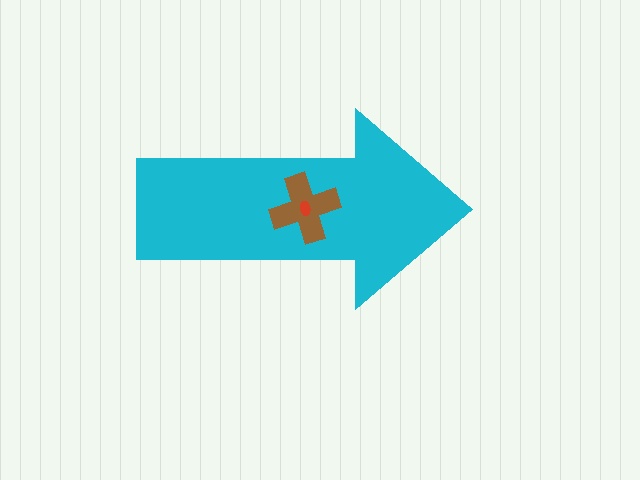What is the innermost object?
The red ellipse.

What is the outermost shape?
The cyan arrow.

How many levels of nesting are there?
3.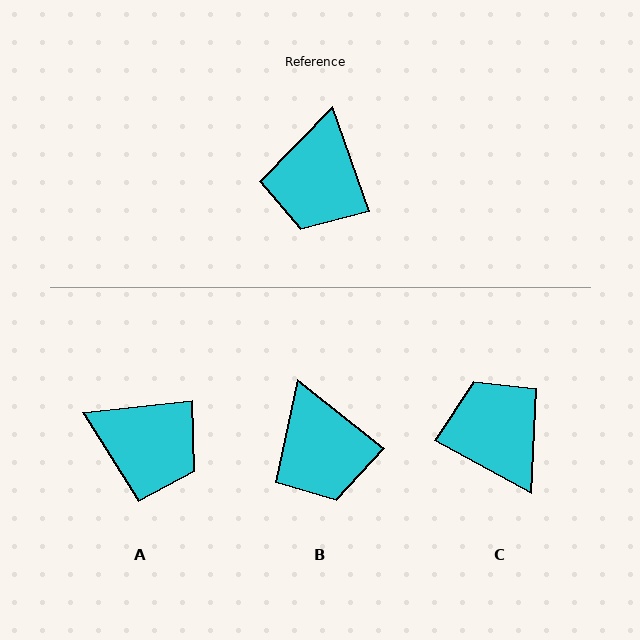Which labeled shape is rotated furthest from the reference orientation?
C, about 138 degrees away.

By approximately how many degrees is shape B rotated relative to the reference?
Approximately 32 degrees counter-clockwise.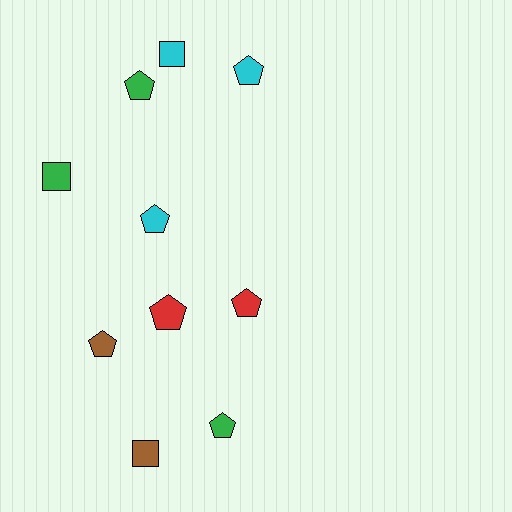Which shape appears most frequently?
Pentagon, with 7 objects.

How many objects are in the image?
There are 10 objects.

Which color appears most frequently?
Cyan, with 3 objects.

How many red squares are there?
There are no red squares.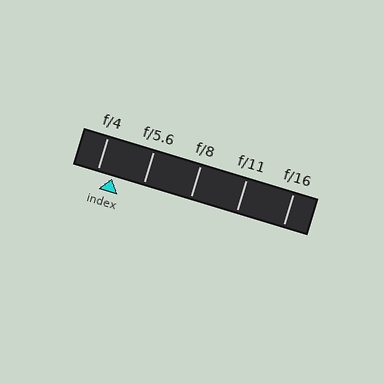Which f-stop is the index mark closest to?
The index mark is closest to f/4.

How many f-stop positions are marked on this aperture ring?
There are 5 f-stop positions marked.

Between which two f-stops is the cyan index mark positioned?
The index mark is between f/4 and f/5.6.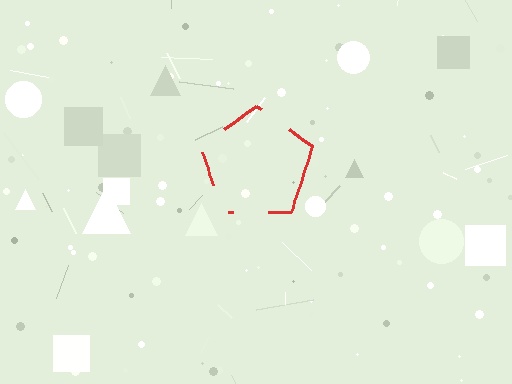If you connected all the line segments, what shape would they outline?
They would outline a pentagon.